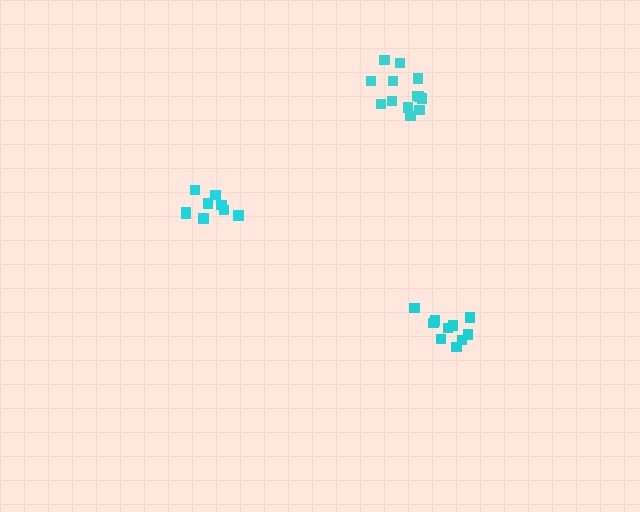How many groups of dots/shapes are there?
There are 3 groups.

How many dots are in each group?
Group 1: 9 dots, Group 2: 10 dots, Group 3: 13 dots (32 total).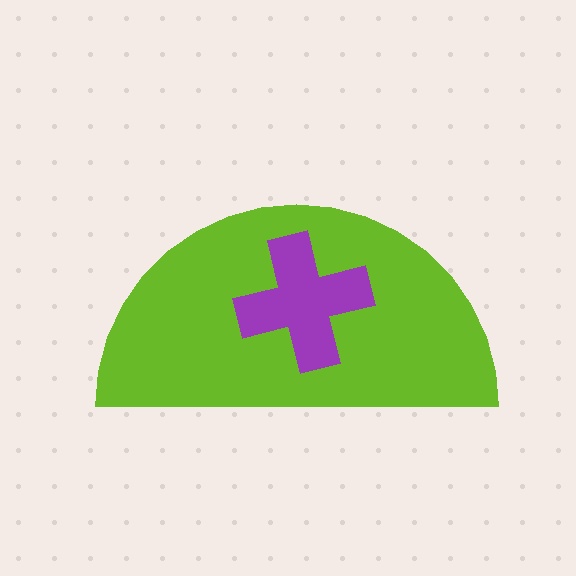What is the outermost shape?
The lime semicircle.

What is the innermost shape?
The purple cross.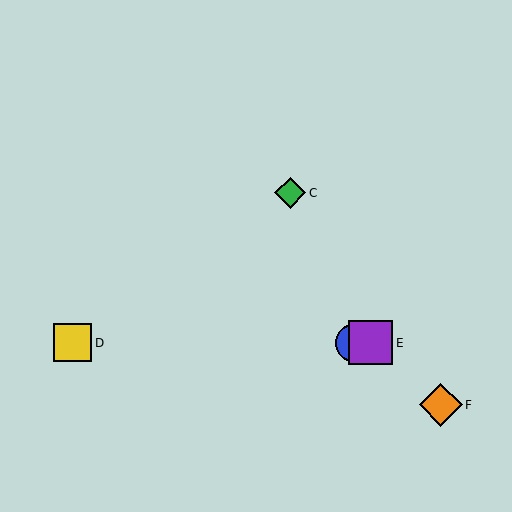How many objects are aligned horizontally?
4 objects (A, B, D, E) are aligned horizontally.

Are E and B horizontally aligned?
Yes, both are at y≈343.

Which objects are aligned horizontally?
Objects A, B, D, E are aligned horizontally.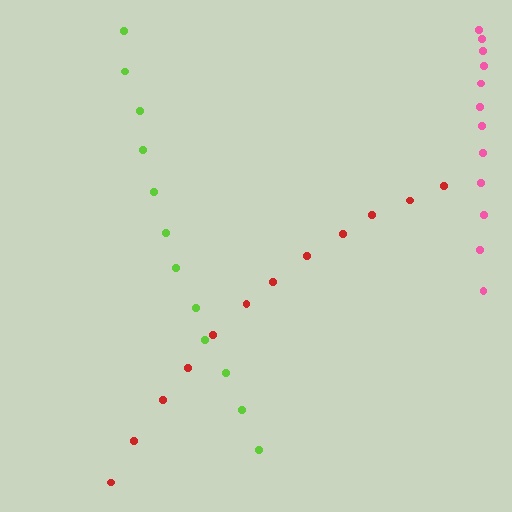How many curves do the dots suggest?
There are 3 distinct paths.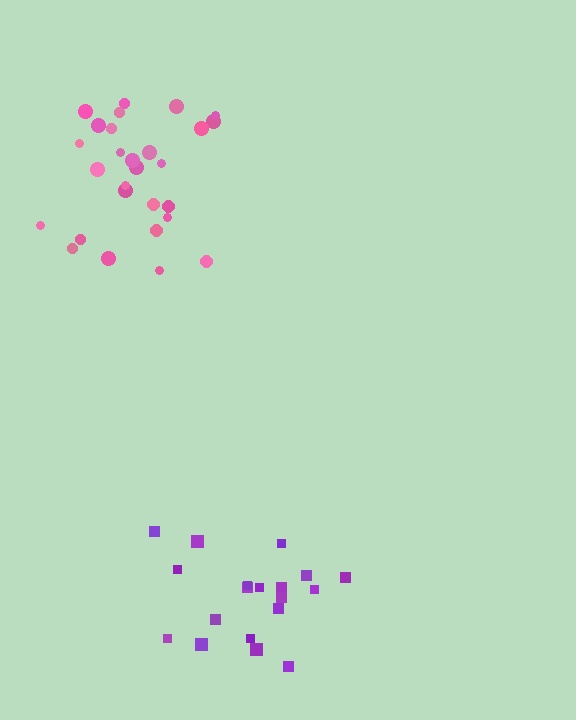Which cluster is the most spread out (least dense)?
Pink.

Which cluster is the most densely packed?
Purple.